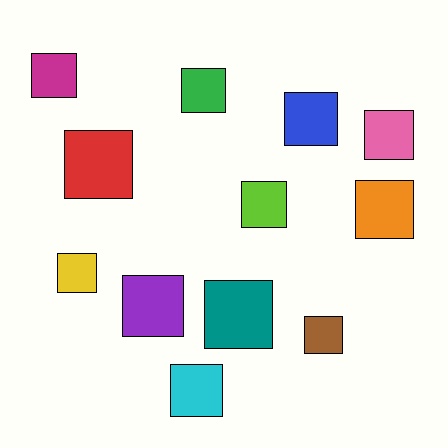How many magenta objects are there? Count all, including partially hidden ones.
There is 1 magenta object.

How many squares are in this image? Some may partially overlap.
There are 12 squares.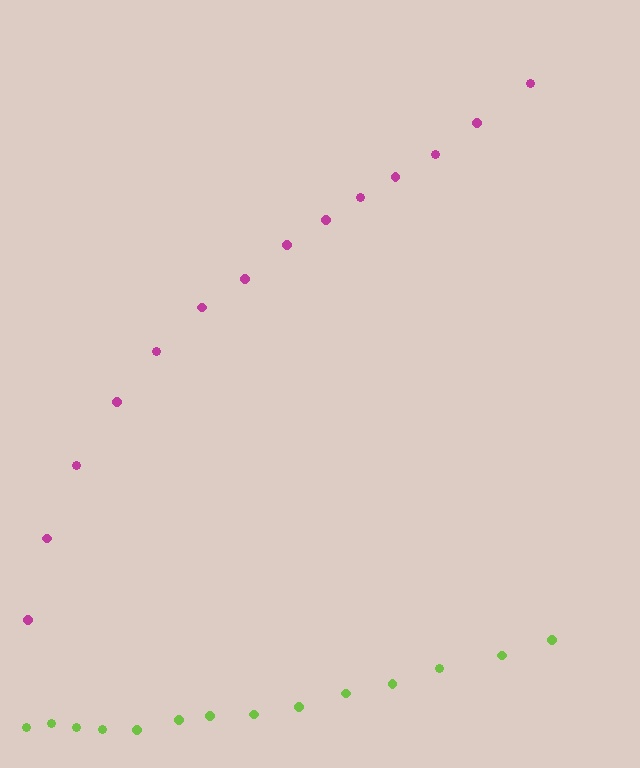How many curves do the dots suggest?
There are 2 distinct paths.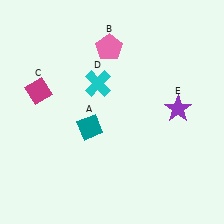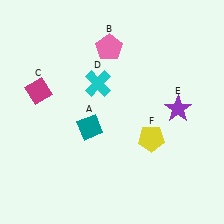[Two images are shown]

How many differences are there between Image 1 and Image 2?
There is 1 difference between the two images.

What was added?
A yellow pentagon (F) was added in Image 2.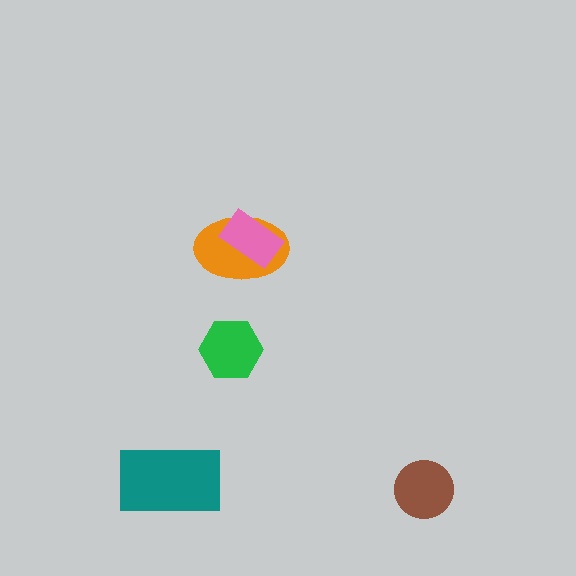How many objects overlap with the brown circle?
0 objects overlap with the brown circle.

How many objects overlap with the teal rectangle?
0 objects overlap with the teal rectangle.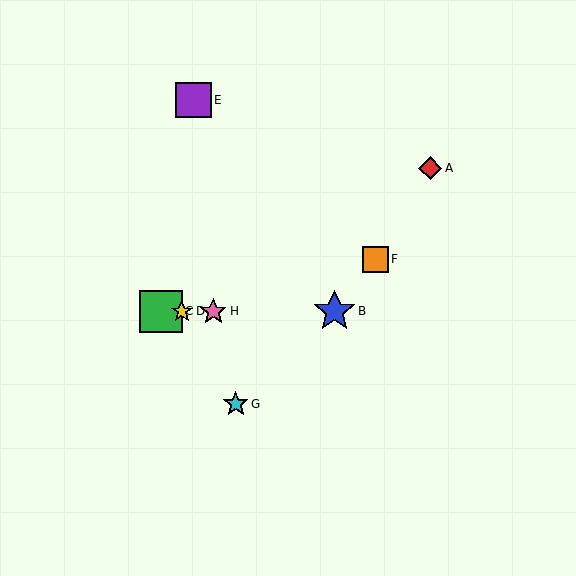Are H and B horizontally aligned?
Yes, both are at y≈311.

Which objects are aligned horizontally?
Objects B, C, D, H are aligned horizontally.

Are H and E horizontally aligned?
No, H is at y≈311 and E is at y≈100.